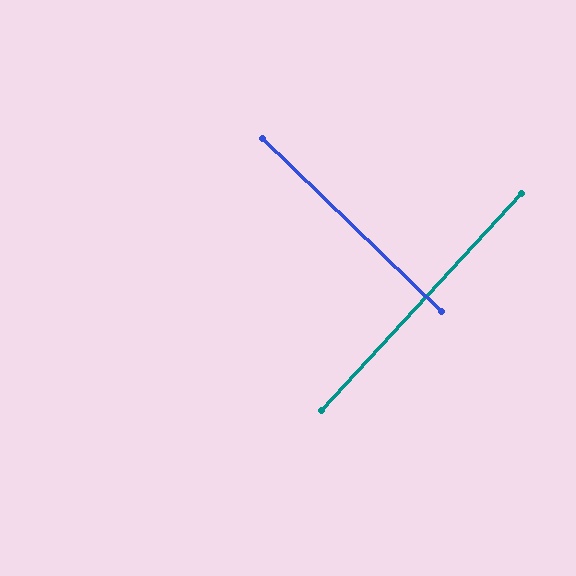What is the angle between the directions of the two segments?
Approximately 89 degrees.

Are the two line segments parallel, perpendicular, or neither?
Perpendicular — they meet at approximately 89°.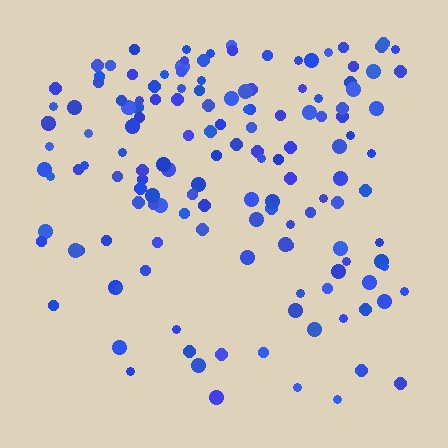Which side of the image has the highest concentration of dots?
The top.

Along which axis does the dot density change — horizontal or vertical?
Vertical.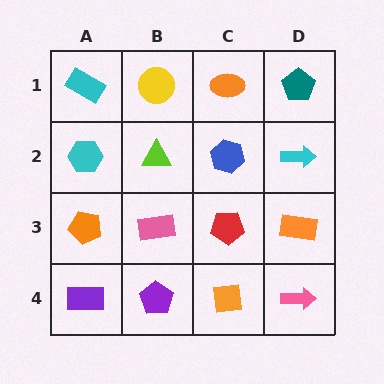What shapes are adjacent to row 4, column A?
An orange pentagon (row 3, column A), a purple pentagon (row 4, column B).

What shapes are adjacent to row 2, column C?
An orange ellipse (row 1, column C), a red pentagon (row 3, column C), a lime triangle (row 2, column B), a cyan arrow (row 2, column D).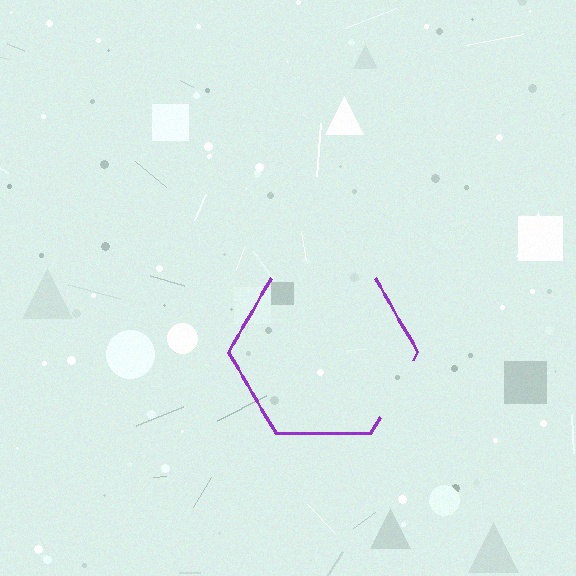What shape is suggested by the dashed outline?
The dashed outline suggests a hexagon.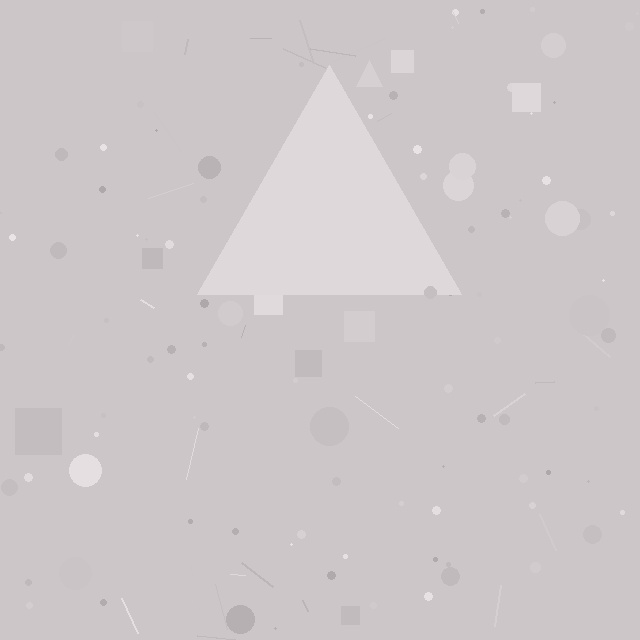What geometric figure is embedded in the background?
A triangle is embedded in the background.